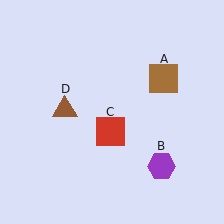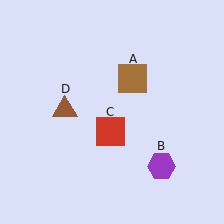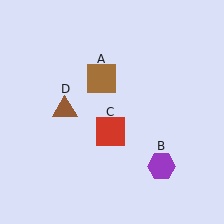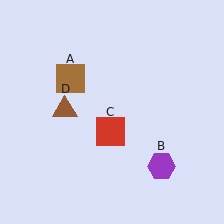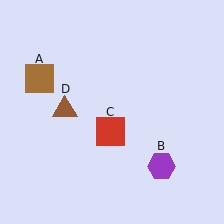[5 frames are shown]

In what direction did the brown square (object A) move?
The brown square (object A) moved left.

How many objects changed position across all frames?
1 object changed position: brown square (object A).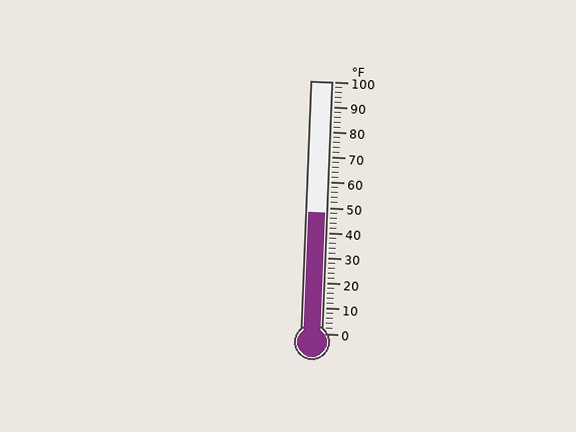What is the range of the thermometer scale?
The thermometer scale ranges from 0°F to 100°F.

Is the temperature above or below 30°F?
The temperature is above 30°F.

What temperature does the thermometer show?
The thermometer shows approximately 48°F.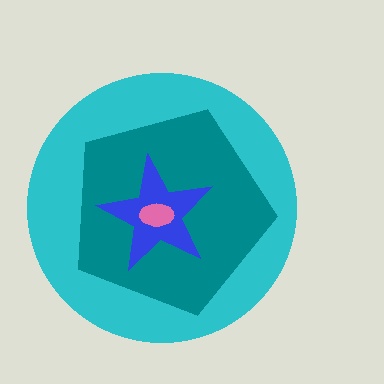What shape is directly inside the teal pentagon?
The blue star.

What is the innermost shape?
The pink ellipse.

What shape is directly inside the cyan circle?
The teal pentagon.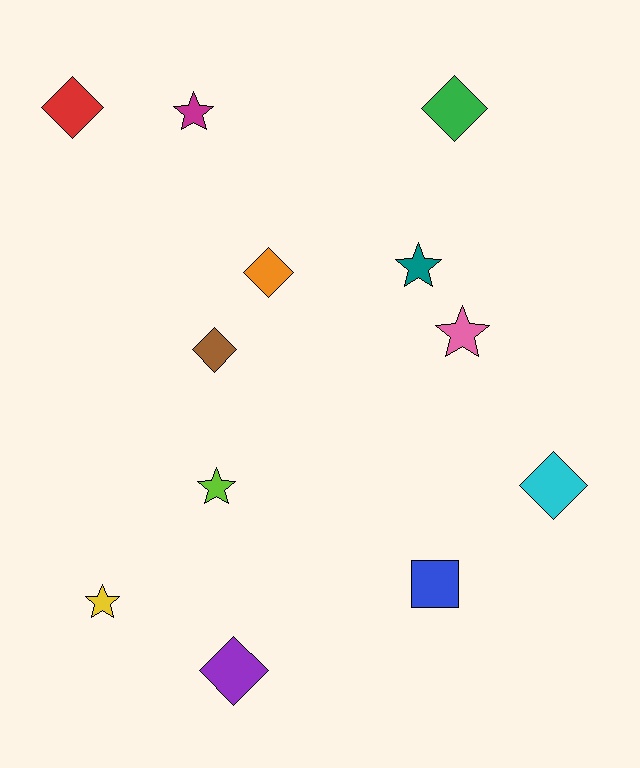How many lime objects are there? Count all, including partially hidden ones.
There is 1 lime object.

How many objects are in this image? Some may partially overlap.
There are 12 objects.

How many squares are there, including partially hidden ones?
There is 1 square.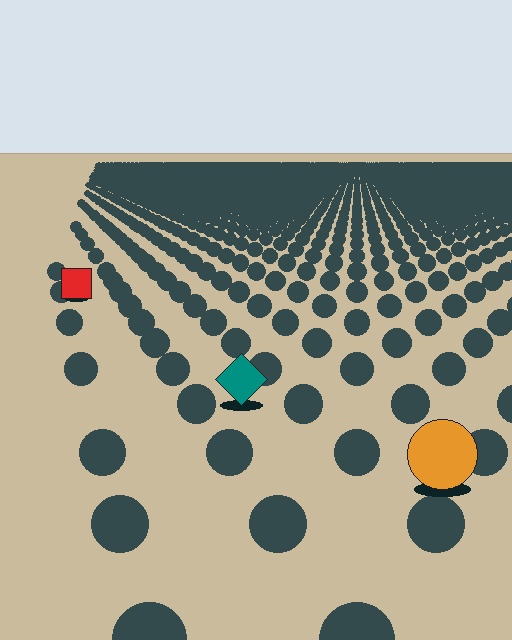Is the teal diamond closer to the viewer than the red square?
Yes. The teal diamond is closer — you can tell from the texture gradient: the ground texture is coarser near it.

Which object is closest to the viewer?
The orange circle is closest. The texture marks near it are larger and more spread out.